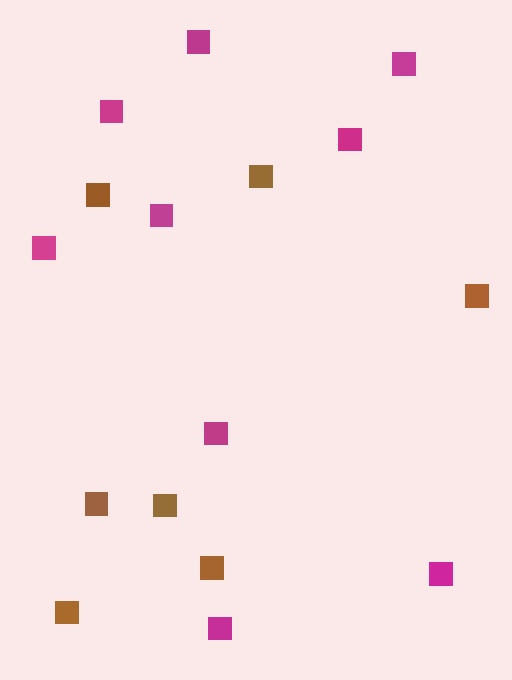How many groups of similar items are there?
There are 2 groups: one group of brown squares (7) and one group of magenta squares (9).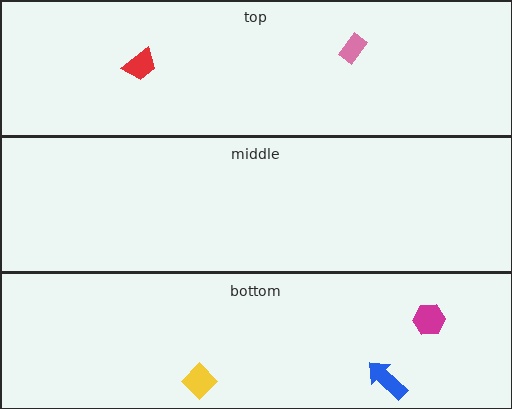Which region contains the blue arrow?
The bottom region.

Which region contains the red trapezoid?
The top region.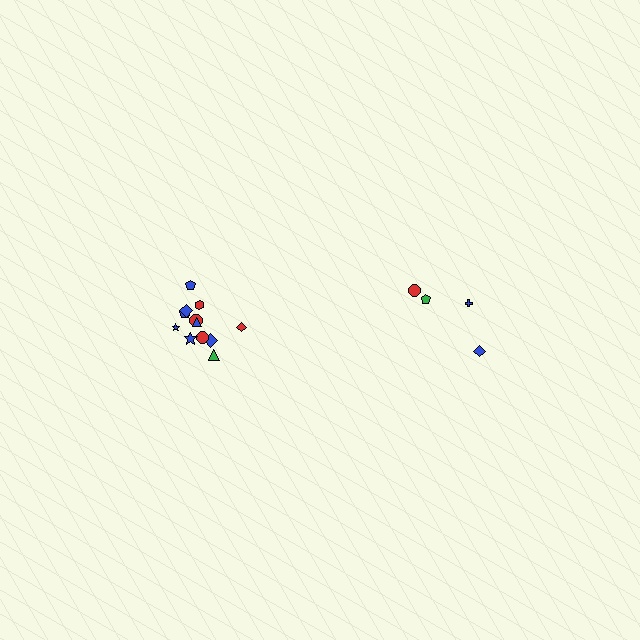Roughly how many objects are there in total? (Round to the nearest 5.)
Roughly 15 objects in total.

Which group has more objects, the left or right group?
The left group.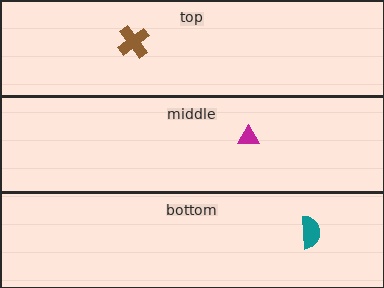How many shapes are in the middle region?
1.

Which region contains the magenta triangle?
The middle region.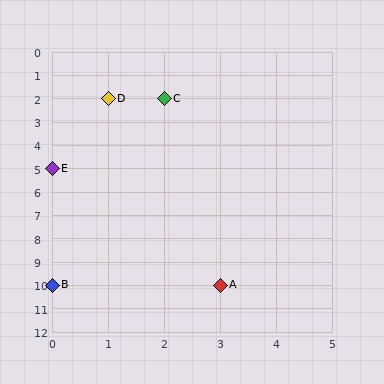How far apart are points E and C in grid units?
Points E and C are 2 columns and 3 rows apart (about 3.6 grid units diagonally).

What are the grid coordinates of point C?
Point C is at grid coordinates (2, 2).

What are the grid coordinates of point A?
Point A is at grid coordinates (3, 10).